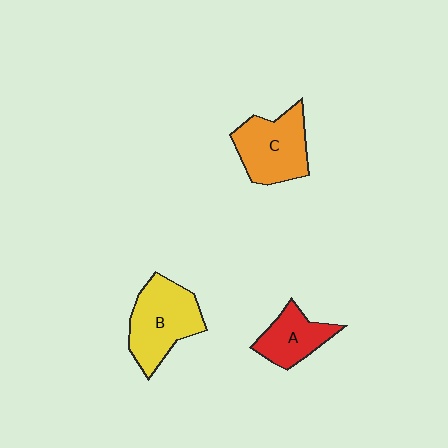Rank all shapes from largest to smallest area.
From largest to smallest: B (yellow), C (orange), A (red).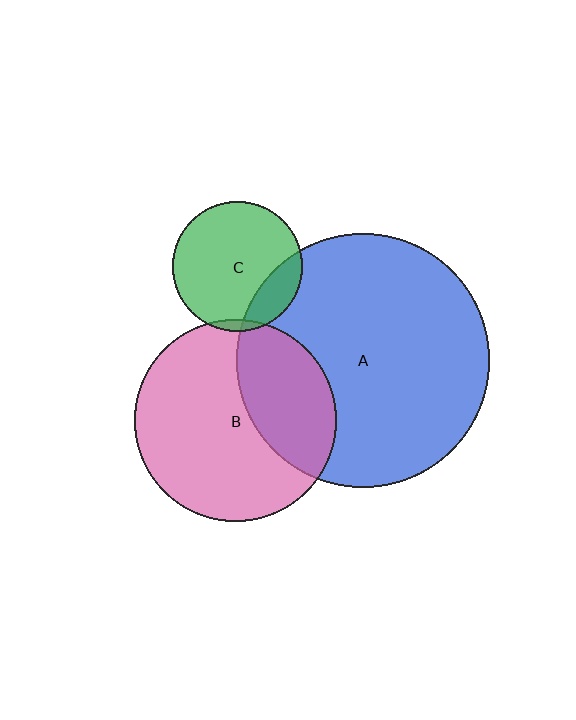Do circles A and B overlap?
Yes.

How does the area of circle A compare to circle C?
Approximately 3.8 times.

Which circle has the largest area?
Circle A (blue).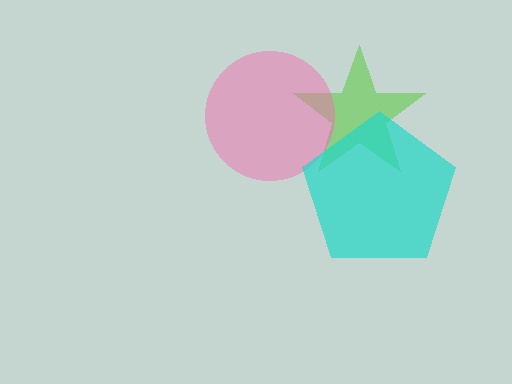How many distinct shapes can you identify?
There are 3 distinct shapes: a lime star, a pink circle, a cyan pentagon.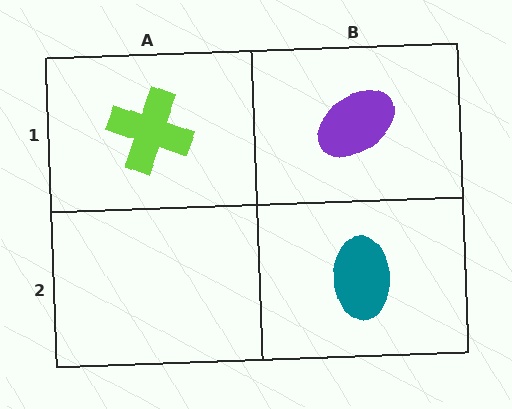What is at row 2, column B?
A teal ellipse.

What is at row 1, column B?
A purple ellipse.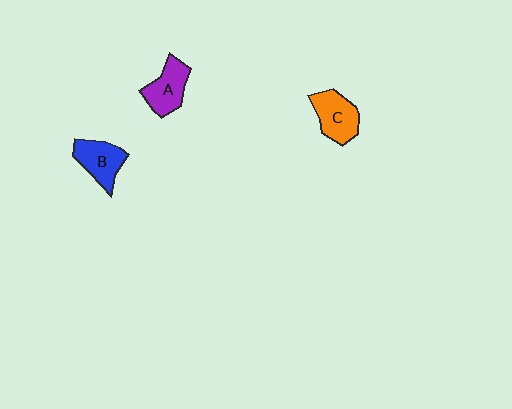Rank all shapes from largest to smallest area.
From largest to smallest: C (orange), A (purple), B (blue).